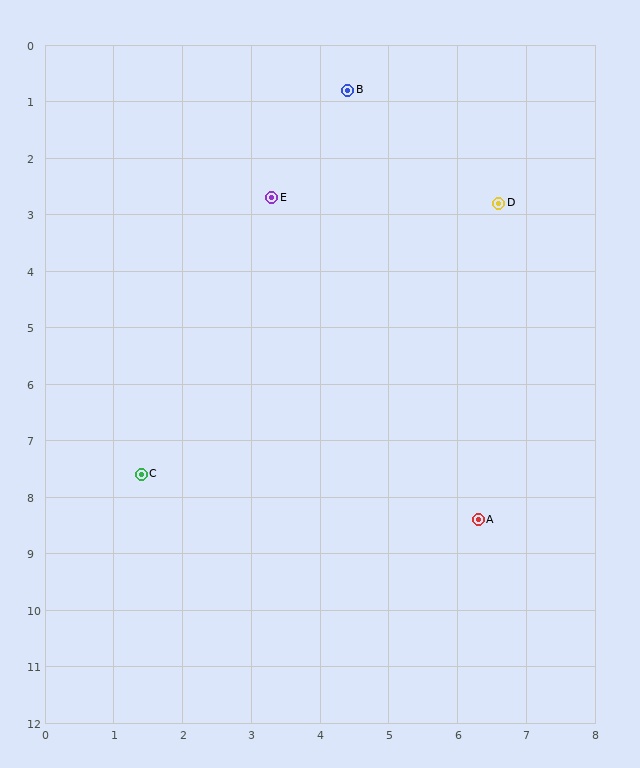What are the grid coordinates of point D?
Point D is at approximately (6.6, 2.8).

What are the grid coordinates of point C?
Point C is at approximately (1.4, 7.6).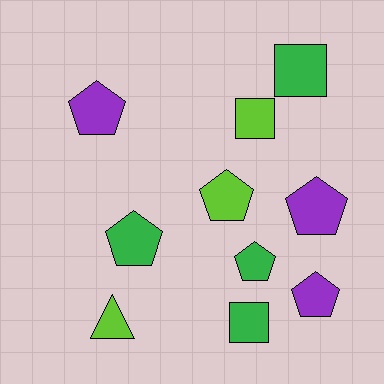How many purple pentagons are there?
There are 3 purple pentagons.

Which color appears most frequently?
Green, with 4 objects.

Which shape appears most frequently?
Pentagon, with 6 objects.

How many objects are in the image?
There are 10 objects.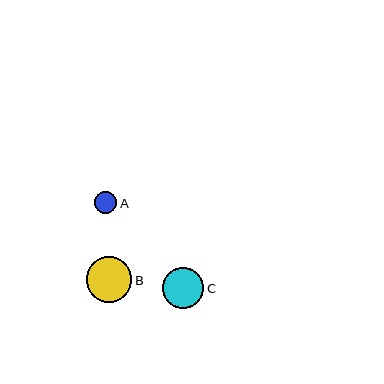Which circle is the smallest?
Circle A is the smallest with a size of approximately 23 pixels.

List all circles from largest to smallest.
From largest to smallest: B, C, A.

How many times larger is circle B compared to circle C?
Circle B is approximately 1.1 times the size of circle C.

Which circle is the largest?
Circle B is the largest with a size of approximately 46 pixels.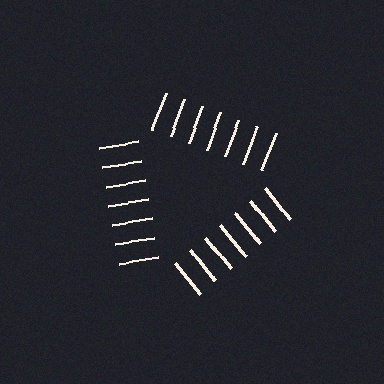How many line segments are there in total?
21 — 7 along each of the 3 edges.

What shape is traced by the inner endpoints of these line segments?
An illusory triangle — the line segments terminate on its edges but no continuous stroke is drawn.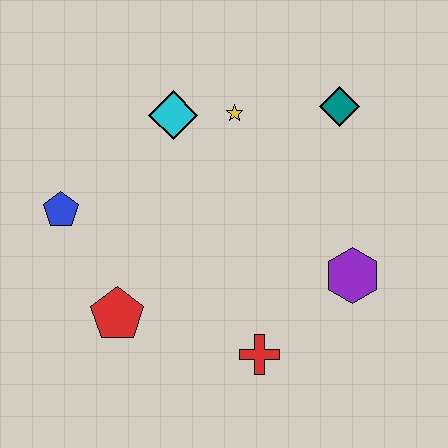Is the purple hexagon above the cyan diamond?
No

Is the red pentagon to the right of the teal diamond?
No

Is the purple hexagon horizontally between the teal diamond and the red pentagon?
No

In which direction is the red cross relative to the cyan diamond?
The red cross is below the cyan diamond.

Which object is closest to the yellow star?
The cyan diamond is closest to the yellow star.